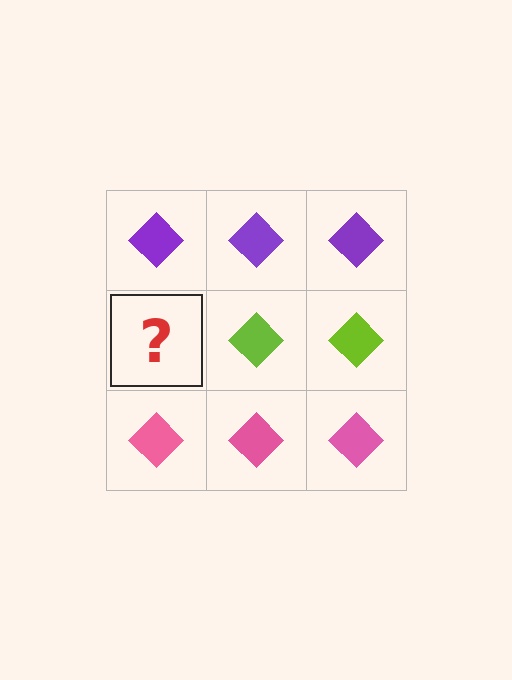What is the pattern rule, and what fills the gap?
The rule is that each row has a consistent color. The gap should be filled with a lime diamond.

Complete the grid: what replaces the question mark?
The question mark should be replaced with a lime diamond.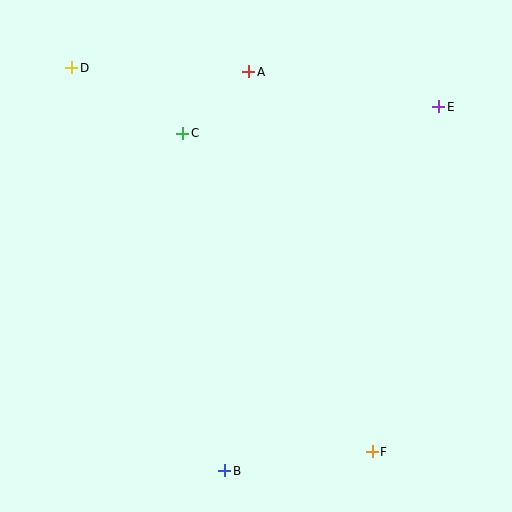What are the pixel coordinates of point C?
Point C is at (183, 133).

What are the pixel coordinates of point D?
Point D is at (72, 68).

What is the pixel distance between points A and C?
The distance between A and C is 90 pixels.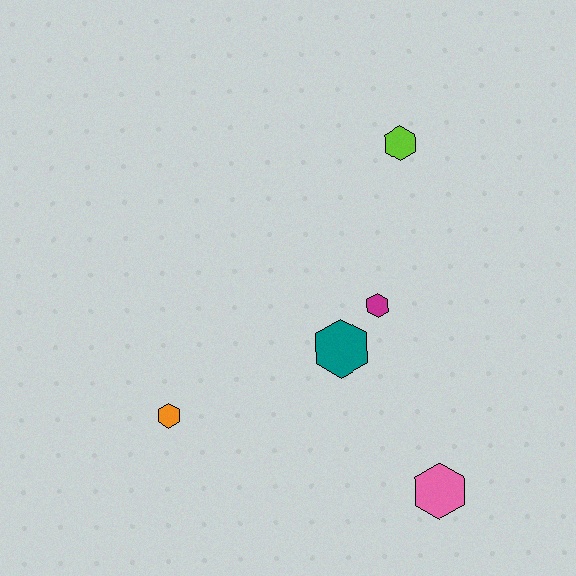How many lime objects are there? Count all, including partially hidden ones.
There is 1 lime object.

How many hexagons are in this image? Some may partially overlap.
There are 5 hexagons.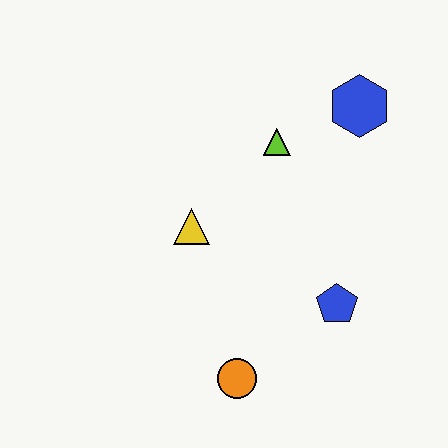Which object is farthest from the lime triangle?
The orange circle is farthest from the lime triangle.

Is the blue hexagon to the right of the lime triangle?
Yes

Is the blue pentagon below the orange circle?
No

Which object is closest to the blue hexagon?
The lime triangle is closest to the blue hexagon.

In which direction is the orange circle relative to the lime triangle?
The orange circle is below the lime triangle.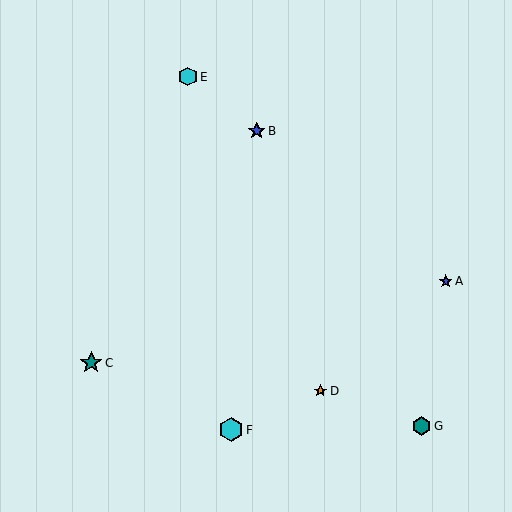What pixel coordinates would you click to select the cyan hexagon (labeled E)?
Click at (188, 77) to select the cyan hexagon E.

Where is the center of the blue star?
The center of the blue star is at (257, 131).